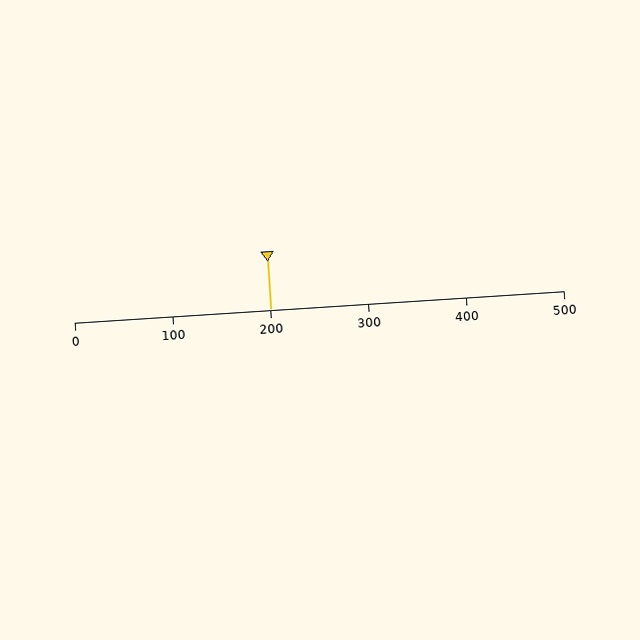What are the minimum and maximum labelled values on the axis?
The axis runs from 0 to 500.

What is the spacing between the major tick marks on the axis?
The major ticks are spaced 100 apart.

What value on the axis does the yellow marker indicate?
The marker indicates approximately 200.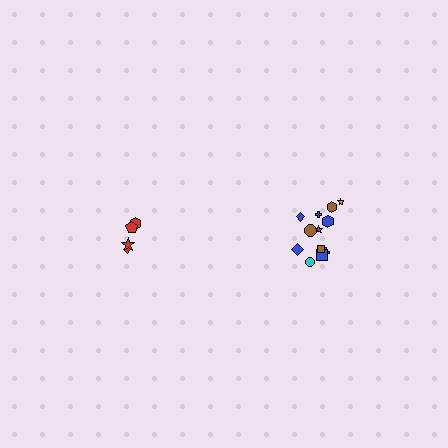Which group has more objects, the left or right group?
The right group.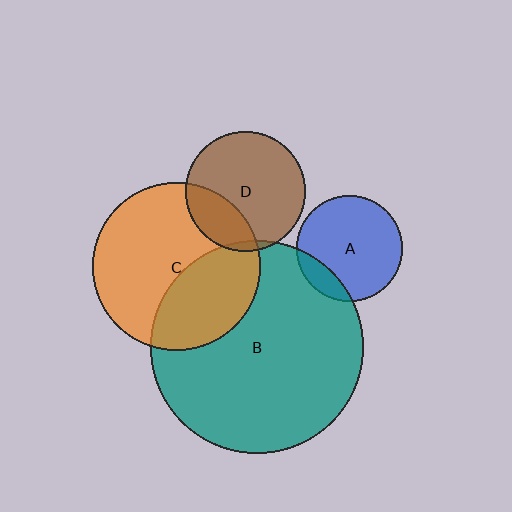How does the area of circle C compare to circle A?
Approximately 2.5 times.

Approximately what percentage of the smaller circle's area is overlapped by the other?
Approximately 25%.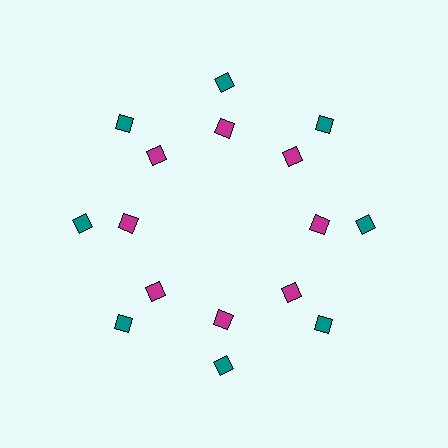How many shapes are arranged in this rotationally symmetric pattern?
There are 16 shapes, arranged in 8 groups of 2.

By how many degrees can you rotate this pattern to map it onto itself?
The pattern maps onto itself every 45 degrees of rotation.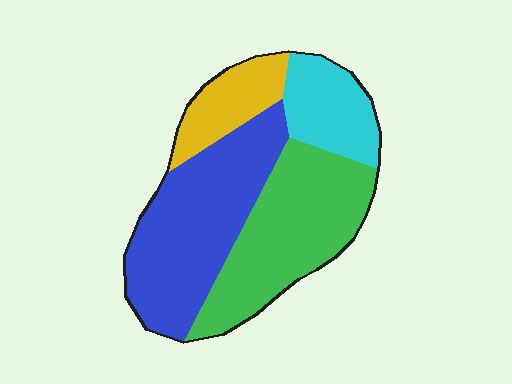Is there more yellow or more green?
Green.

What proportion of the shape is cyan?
Cyan covers 15% of the shape.